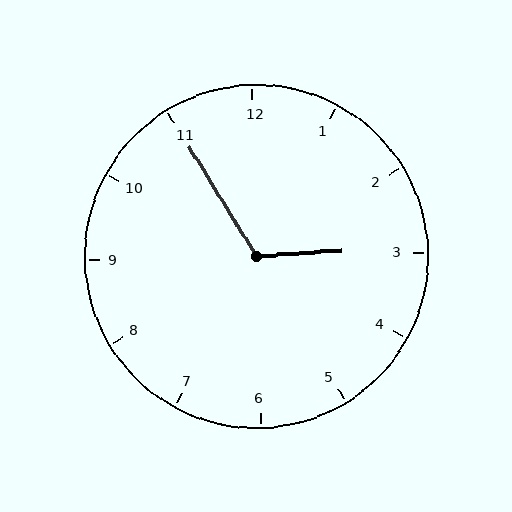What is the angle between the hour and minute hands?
Approximately 118 degrees.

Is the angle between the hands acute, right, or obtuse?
It is obtuse.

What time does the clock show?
2:55.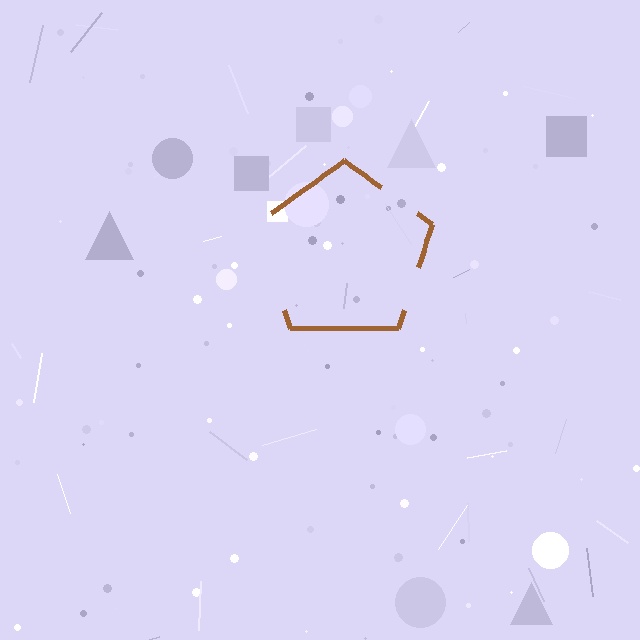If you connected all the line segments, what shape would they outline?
They would outline a pentagon.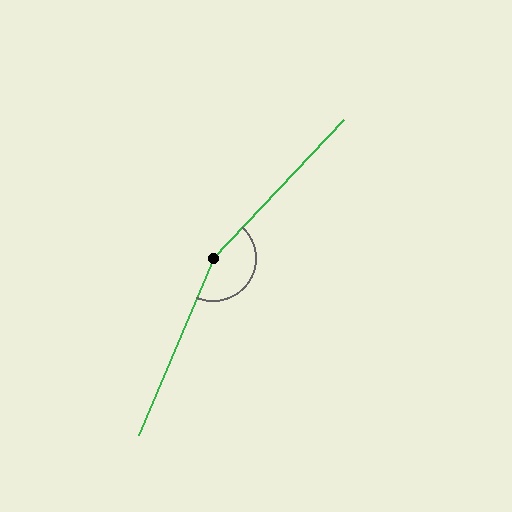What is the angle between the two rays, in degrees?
Approximately 160 degrees.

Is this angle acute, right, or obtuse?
It is obtuse.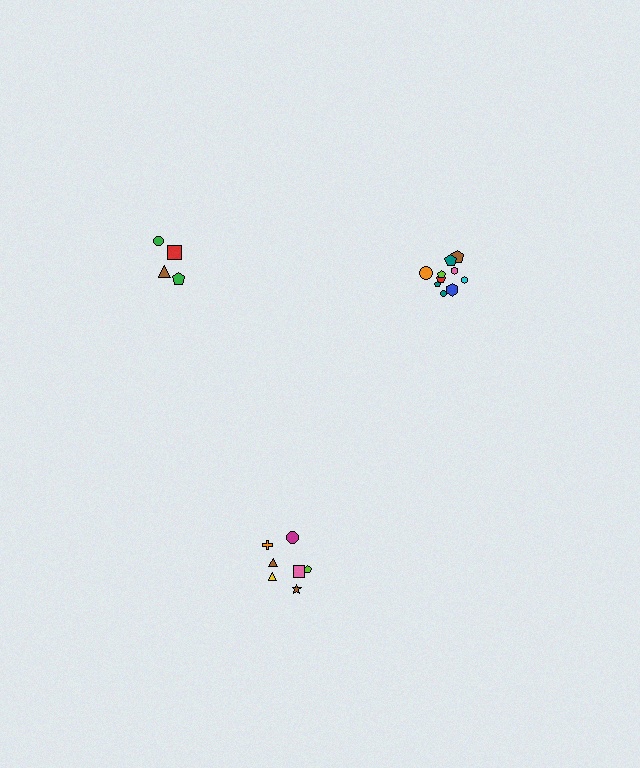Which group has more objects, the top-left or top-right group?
The top-right group.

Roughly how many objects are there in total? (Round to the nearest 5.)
Roughly 20 objects in total.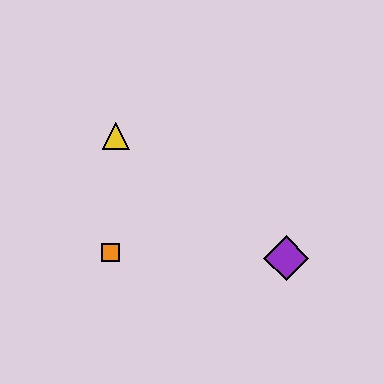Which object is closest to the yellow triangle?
The orange square is closest to the yellow triangle.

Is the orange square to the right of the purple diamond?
No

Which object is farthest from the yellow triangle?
The purple diamond is farthest from the yellow triangle.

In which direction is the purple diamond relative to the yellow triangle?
The purple diamond is to the right of the yellow triangle.